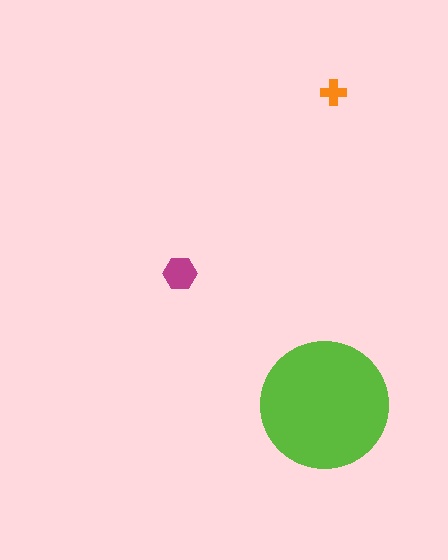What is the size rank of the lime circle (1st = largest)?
1st.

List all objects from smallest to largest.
The orange cross, the magenta hexagon, the lime circle.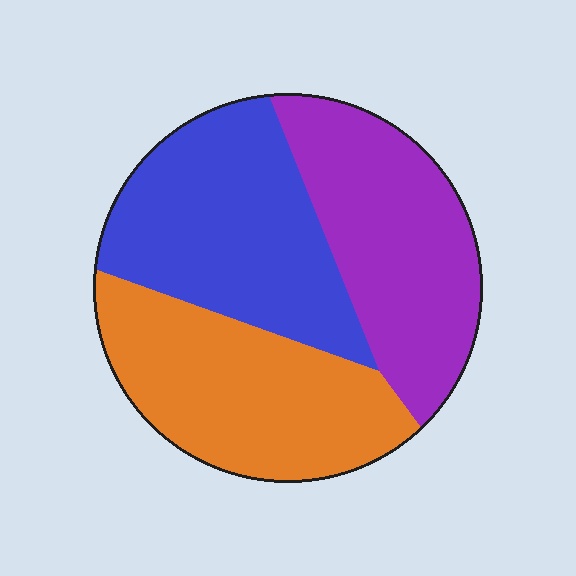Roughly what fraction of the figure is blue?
Blue takes up about one third (1/3) of the figure.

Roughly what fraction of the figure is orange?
Orange takes up about one third (1/3) of the figure.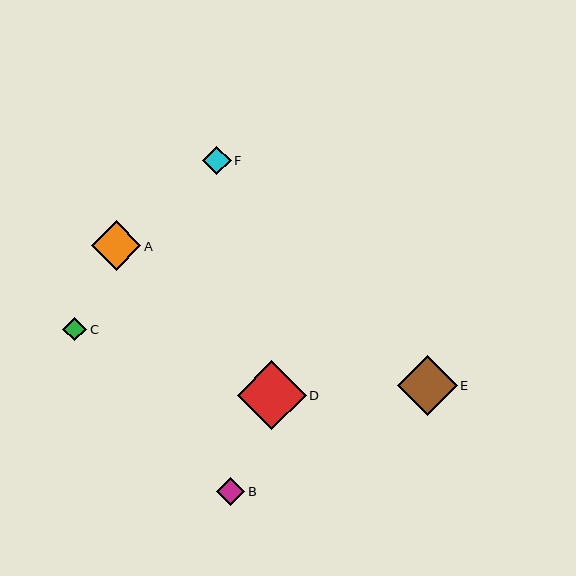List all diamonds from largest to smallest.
From largest to smallest: D, E, A, F, B, C.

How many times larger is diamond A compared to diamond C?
Diamond A is approximately 2.1 times the size of diamond C.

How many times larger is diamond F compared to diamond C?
Diamond F is approximately 1.2 times the size of diamond C.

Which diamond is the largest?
Diamond D is the largest with a size of approximately 69 pixels.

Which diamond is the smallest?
Diamond C is the smallest with a size of approximately 24 pixels.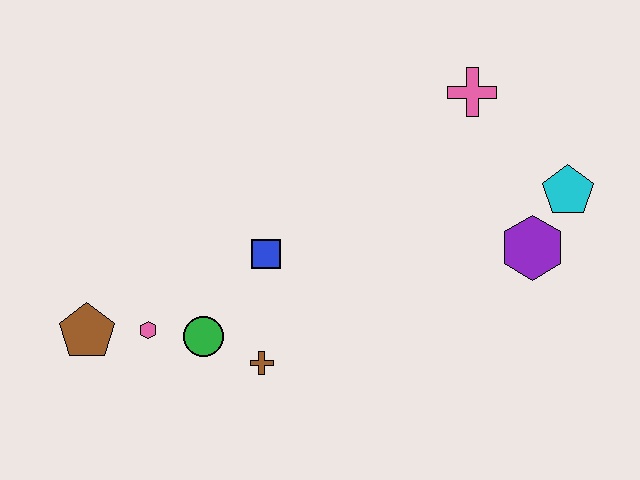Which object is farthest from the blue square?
The cyan pentagon is farthest from the blue square.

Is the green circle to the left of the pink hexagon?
No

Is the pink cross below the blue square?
No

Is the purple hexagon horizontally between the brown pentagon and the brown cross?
No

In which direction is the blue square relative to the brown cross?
The blue square is above the brown cross.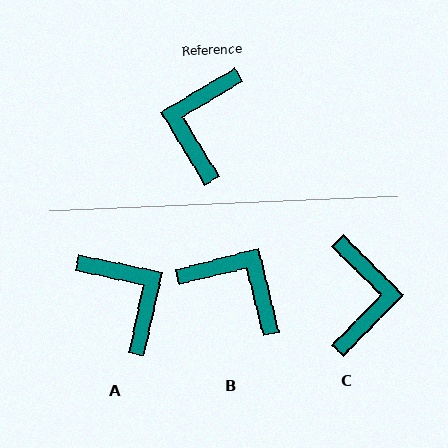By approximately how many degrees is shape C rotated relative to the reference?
Approximately 165 degrees clockwise.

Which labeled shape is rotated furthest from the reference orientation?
C, about 165 degrees away.